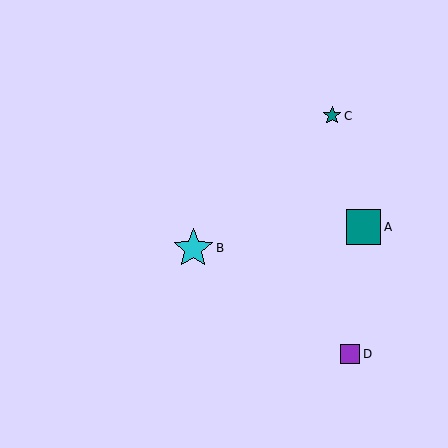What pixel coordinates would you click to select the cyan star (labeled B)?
Click at (193, 248) to select the cyan star B.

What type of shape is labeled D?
Shape D is a purple square.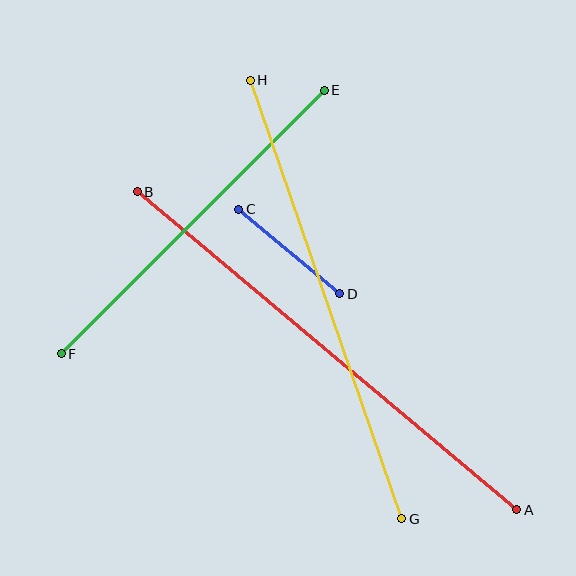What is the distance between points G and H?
The distance is approximately 464 pixels.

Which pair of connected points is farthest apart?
Points A and B are farthest apart.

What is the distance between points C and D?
The distance is approximately 132 pixels.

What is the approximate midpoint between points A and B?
The midpoint is at approximately (327, 351) pixels.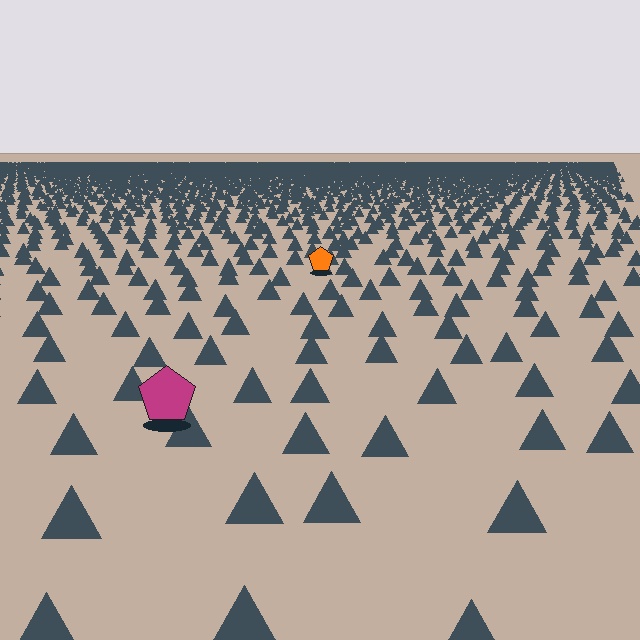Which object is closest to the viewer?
The magenta pentagon is closest. The texture marks near it are larger and more spread out.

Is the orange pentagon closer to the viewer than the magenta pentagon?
No. The magenta pentagon is closer — you can tell from the texture gradient: the ground texture is coarser near it.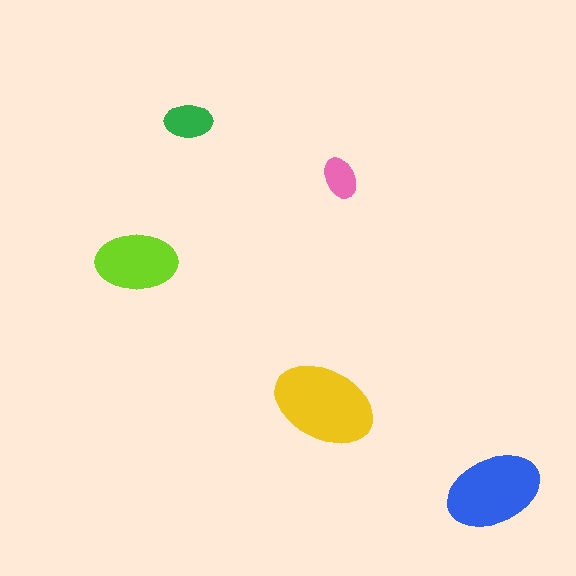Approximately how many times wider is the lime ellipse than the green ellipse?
About 1.5 times wider.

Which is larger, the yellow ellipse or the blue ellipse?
The yellow one.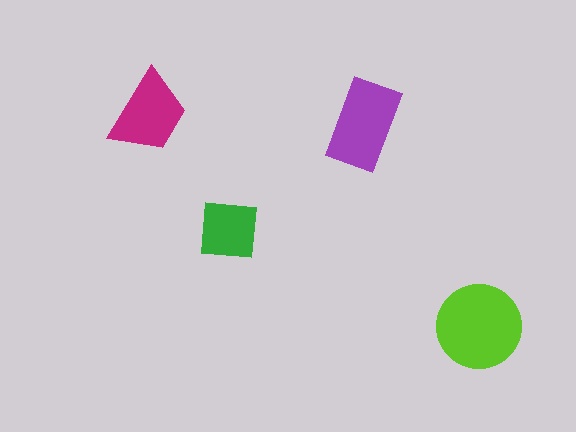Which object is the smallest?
The green square.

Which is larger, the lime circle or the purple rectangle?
The lime circle.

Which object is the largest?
The lime circle.